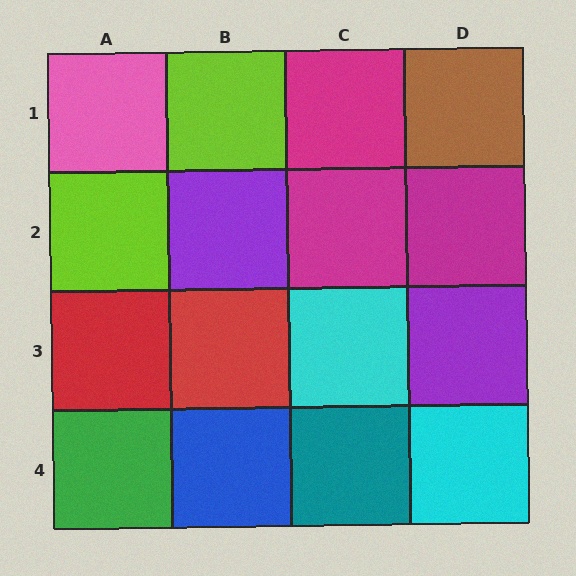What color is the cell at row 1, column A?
Pink.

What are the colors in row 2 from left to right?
Lime, purple, magenta, magenta.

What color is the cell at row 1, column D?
Brown.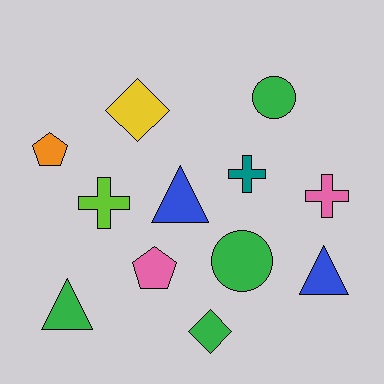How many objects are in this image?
There are 12 objects.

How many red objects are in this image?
There are no red objects.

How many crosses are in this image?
There are 3 crosses.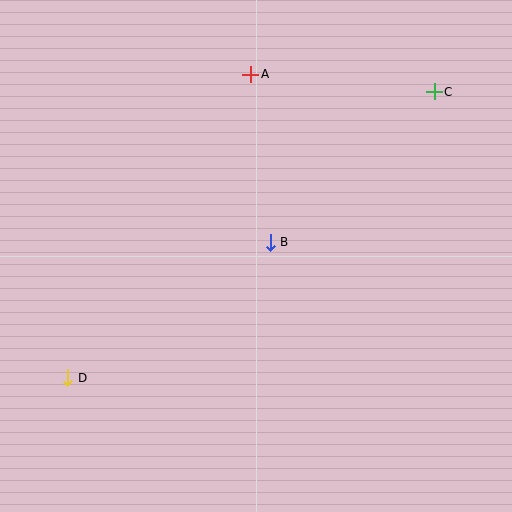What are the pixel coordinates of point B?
Point B is at (270, 242).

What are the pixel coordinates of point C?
Point C is at (434, 92).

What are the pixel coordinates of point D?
Point D is at (68, 378).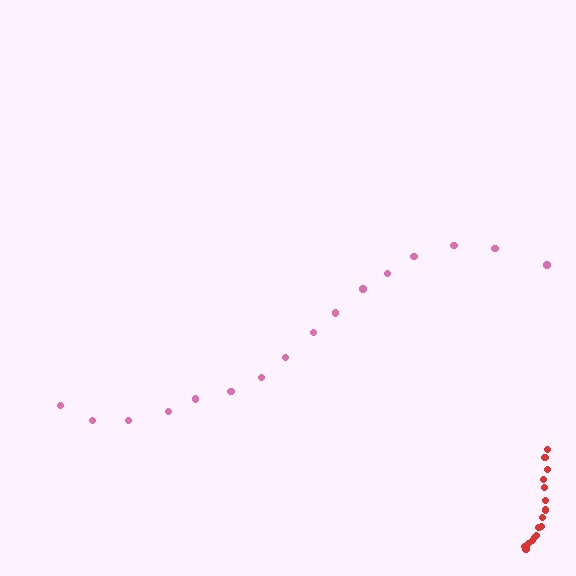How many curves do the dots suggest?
There are 2 distinct paths.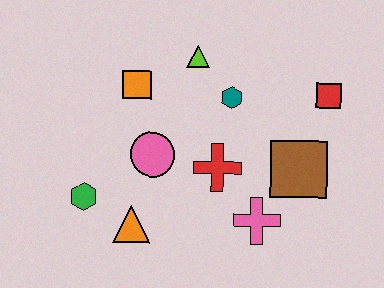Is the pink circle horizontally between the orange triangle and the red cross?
Yes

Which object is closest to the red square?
The brown square is closest to the red square.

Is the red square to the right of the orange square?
Yes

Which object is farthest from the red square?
The green hexagon is farthest from the red square.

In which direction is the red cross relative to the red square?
The red cross is to the left of the red square.